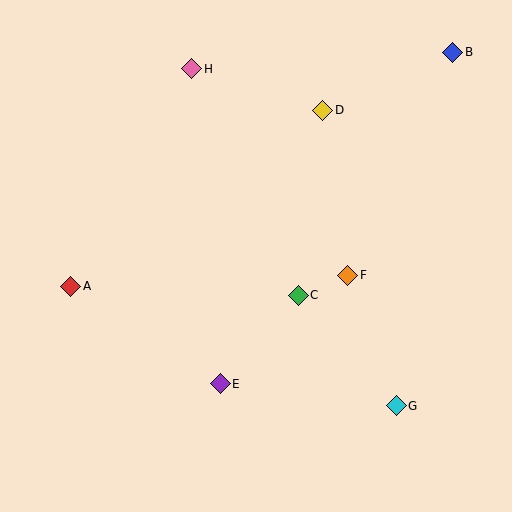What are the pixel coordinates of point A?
Point A is at (71, 286).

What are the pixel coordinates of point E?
Point E is at (220, 384).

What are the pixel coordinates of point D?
Point D is at (323, 110).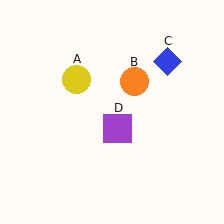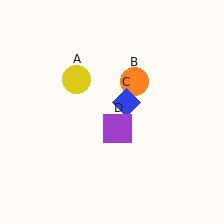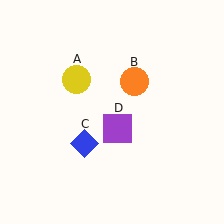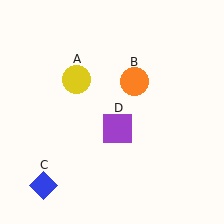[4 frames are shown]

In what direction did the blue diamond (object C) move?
The blue diamond (object C) moved down and to the left.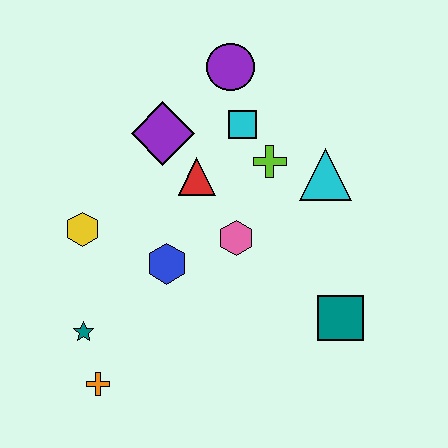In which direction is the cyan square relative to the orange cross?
The cyan square is above the orange cross.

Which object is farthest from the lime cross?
The orange cross is farthest from the lime cross.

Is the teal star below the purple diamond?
Yes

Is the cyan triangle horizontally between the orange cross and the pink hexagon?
No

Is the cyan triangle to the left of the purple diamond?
No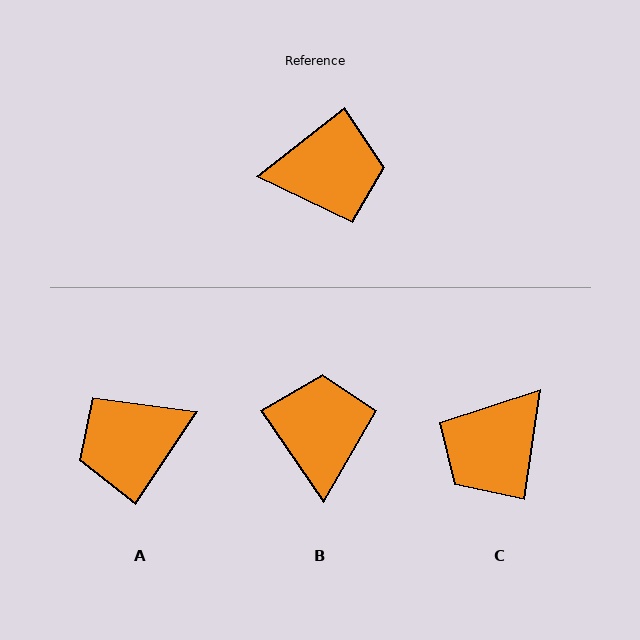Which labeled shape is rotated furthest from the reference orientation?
A, about 162 degrees away.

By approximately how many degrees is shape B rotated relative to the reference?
Approximately 86 degrees counter-clockwise.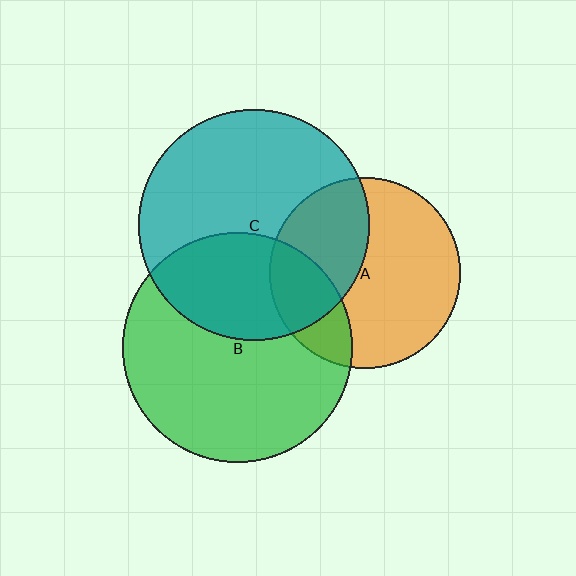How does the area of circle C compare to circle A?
Approximately 1.5 times.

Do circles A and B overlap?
Yes.